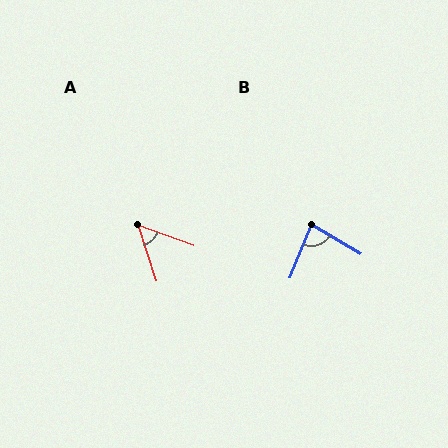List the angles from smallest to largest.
A (53°), B (81°).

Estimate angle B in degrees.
Approximately 81 degrees.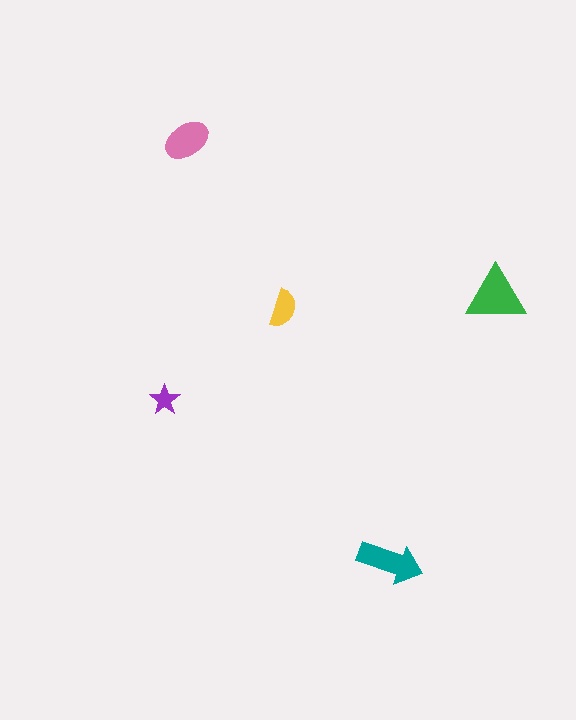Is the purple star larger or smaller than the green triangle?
Smaller.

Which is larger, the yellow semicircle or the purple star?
The yellow semicircle.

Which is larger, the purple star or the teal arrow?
The teal arrow.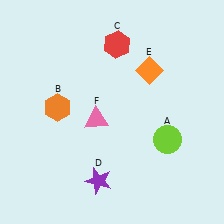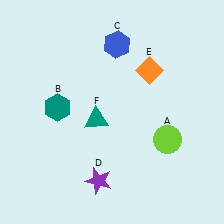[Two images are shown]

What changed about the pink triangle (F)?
In Image 1, F is pink. In Image 2, it changed to teal.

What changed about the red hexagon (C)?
In Image 1, C is red. In Image 2, it changed to blue.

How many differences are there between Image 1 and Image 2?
There are 3 differences between the two images.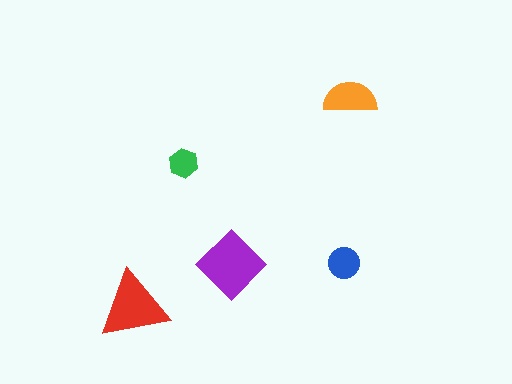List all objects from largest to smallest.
The purple diamond, the red triangle, the orange semicircle, the blue circle, the green hexagon.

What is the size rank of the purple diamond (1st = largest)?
1st.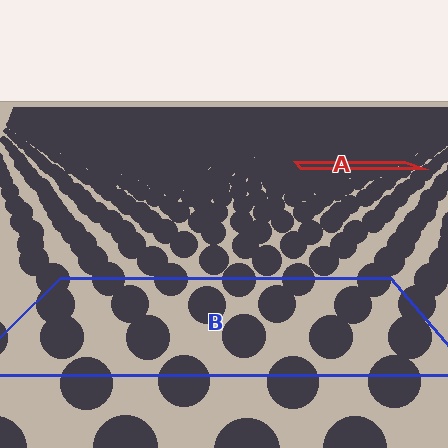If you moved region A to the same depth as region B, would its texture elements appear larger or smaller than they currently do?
They would appear larger. At a closer depth, the same texture elements are projected at a bigger on-screen size.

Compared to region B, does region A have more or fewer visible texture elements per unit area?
Region A has more texture elements per unit area — they are packed more densely because it is farther away.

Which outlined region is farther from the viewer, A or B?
Region A is farther from the viewer — the texture elements inside it appear smaller and more densely packed.